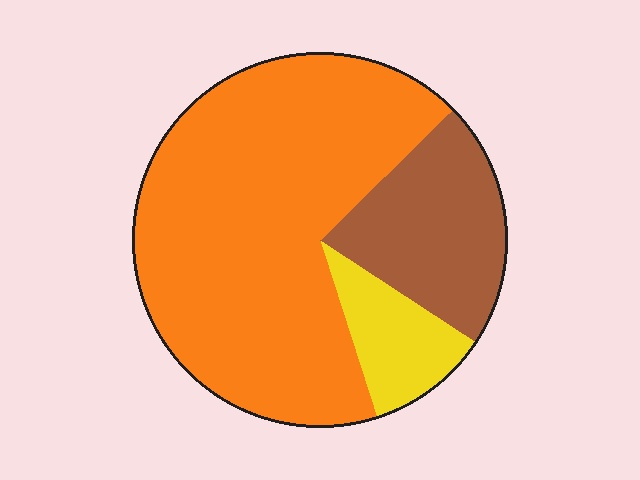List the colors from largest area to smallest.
From largest to smallest: orange, brown, yellow.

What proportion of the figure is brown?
Brown covers roughly 20% of the figure.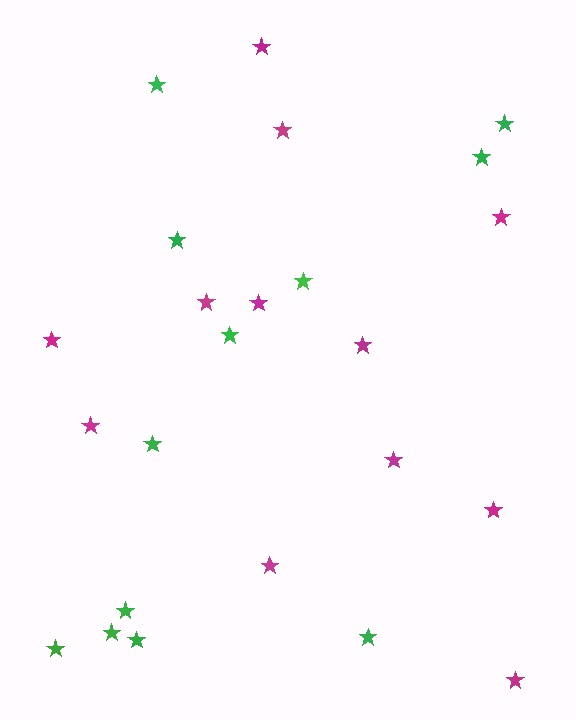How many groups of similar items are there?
There are 2 groups: one group of magenta stars (12) and one group of green stars (12).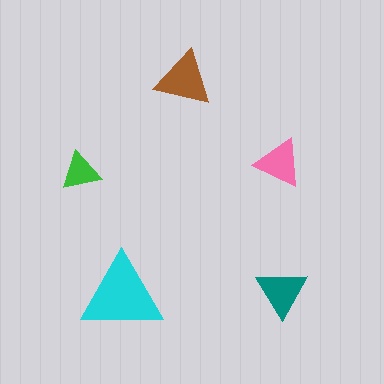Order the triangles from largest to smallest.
the cyan one, the brown one, the teal one, the pink one, the green one.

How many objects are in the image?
There are 5 objects in the image.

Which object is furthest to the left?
The green triangle is leftmost.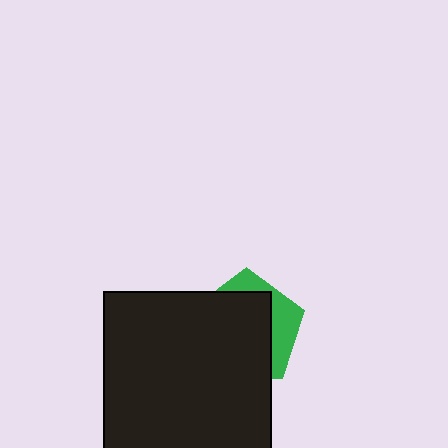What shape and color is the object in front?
The object in front is a black square.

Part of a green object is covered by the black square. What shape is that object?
It is a pentagon.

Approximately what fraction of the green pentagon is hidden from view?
Roughly 70% of the green pentagon is hidden behind the black square.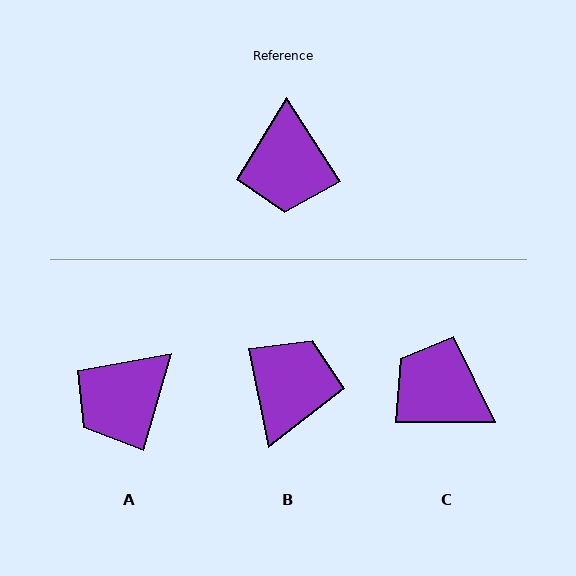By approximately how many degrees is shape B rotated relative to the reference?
Approximately 159 degrees counter-clockwise.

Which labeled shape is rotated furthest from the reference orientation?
B, about 159 degrees away.